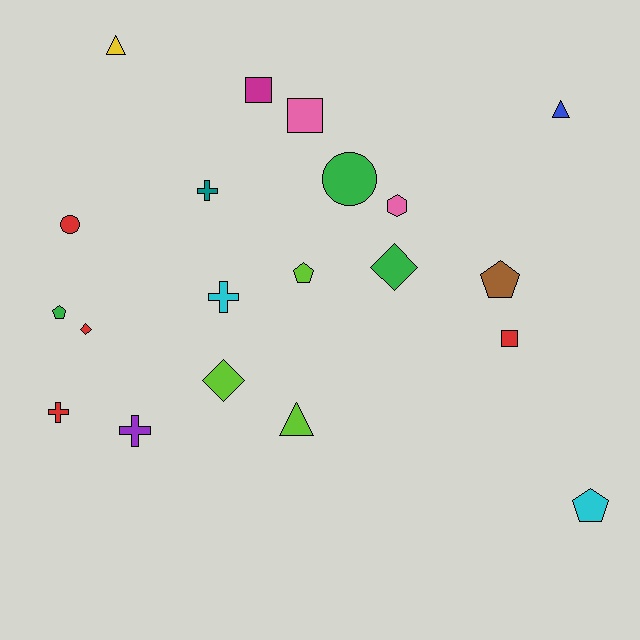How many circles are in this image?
There are 2 circles.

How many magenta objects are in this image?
There is 1 magenta object.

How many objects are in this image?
There are 20 objects.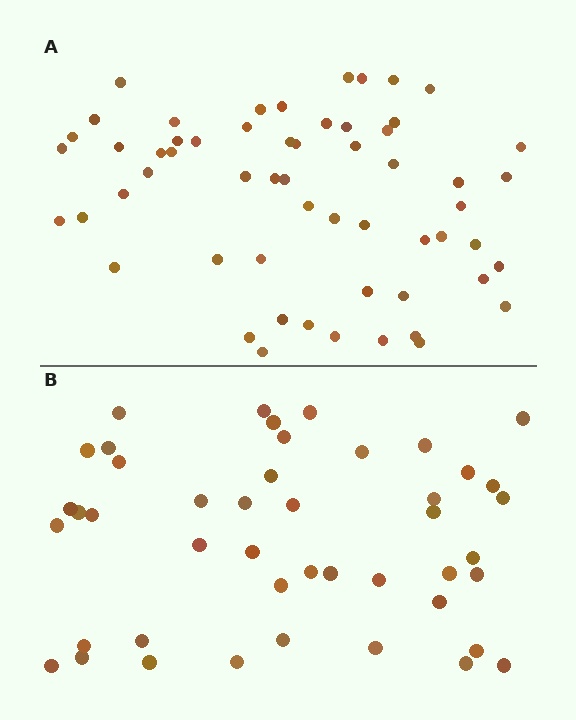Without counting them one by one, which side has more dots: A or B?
Region A (the top region) has more dots.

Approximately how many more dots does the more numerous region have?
Region A has approximately 15 more dots than region B.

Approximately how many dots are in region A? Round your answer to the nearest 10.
About 60 dots. (The exact count is 58, which rounds to 60.)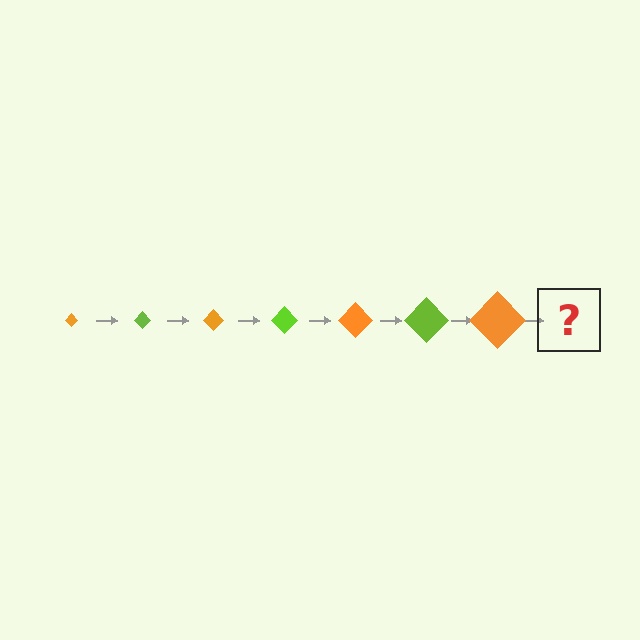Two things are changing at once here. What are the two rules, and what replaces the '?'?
The two rules are that the diamond grows larger each step and the color cycles through orange and lime. The '?' should be a lime diamond, larger than the previous one.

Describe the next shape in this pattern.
It should be a lime diamond, larger than the previous one.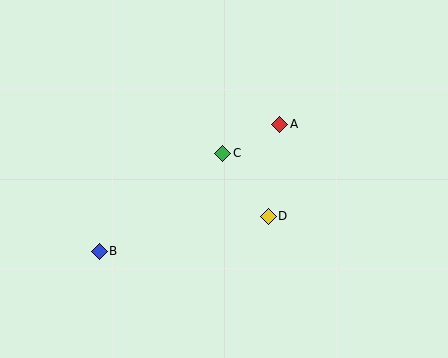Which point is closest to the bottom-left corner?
Point B is closest to the bottom-left corner.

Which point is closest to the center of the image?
Point C at (223, 153) is closest to the center.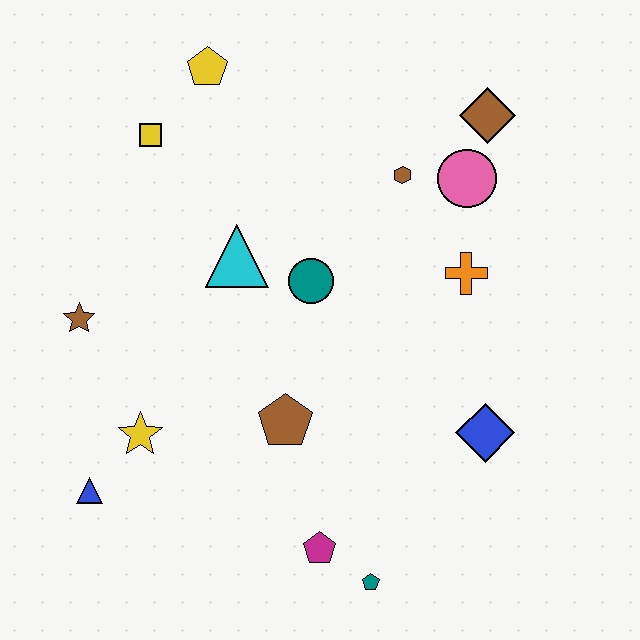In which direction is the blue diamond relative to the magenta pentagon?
The blue diamond is to the right of the magenta pentagon.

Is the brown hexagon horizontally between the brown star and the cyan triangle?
No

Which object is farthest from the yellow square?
The teal pentagon is farthest from the yellow square.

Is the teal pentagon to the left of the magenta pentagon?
No